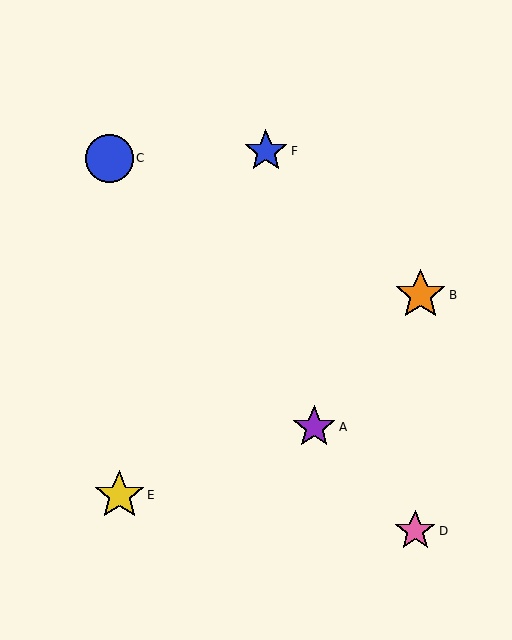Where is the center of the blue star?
The center of the blue star is at (266, 151).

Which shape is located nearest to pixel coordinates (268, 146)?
The blue star (labeled F) at (266, 151) is nearest to that location.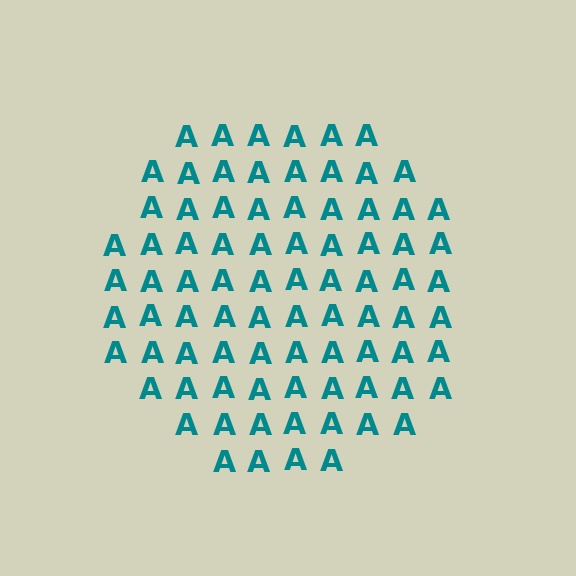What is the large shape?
The large shape is a circle.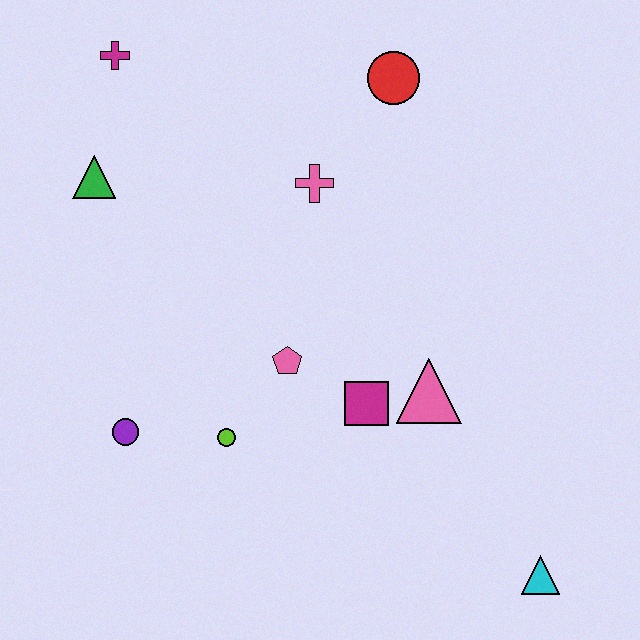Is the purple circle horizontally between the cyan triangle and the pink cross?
No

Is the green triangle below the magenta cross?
Yes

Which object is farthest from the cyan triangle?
The magenta cross is farthest from the cyan triangle.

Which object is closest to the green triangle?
The magenta cross is closest to the green triangle.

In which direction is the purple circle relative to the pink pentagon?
The purple circle is to the left of the pink pentagon.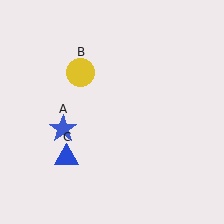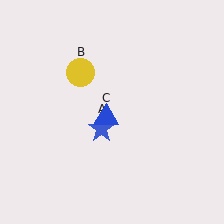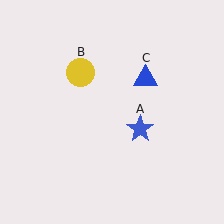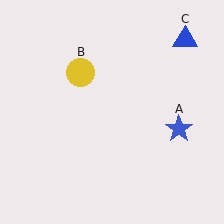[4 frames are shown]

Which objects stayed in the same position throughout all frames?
Yellow circle (object B) remained stationary.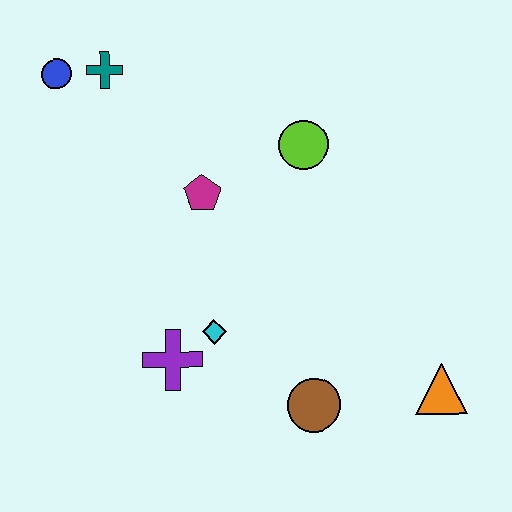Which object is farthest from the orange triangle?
The blue circle is farthest from the orange triangle.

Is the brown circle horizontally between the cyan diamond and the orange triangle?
Yes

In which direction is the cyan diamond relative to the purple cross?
The cyan diamond is to the right of the purple cross.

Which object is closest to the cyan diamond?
The purple cross is closest to the cyan diamond.